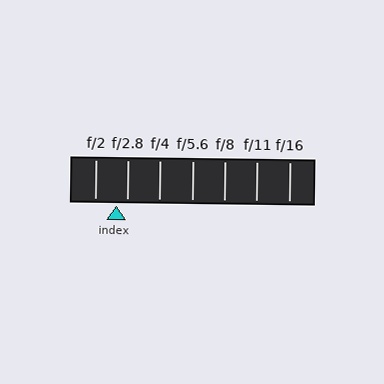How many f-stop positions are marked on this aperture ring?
There are 7 f-stop positions marked.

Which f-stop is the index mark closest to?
The index mark is closest to f/2.8.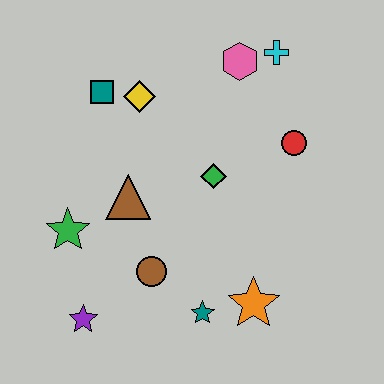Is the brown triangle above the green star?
Yes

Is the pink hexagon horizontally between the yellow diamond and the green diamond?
No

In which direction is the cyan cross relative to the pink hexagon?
The cyan cross is to the right of the pink hexagon.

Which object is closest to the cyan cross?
The pink hexagon is closest to the cyan cross.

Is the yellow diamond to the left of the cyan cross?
Yes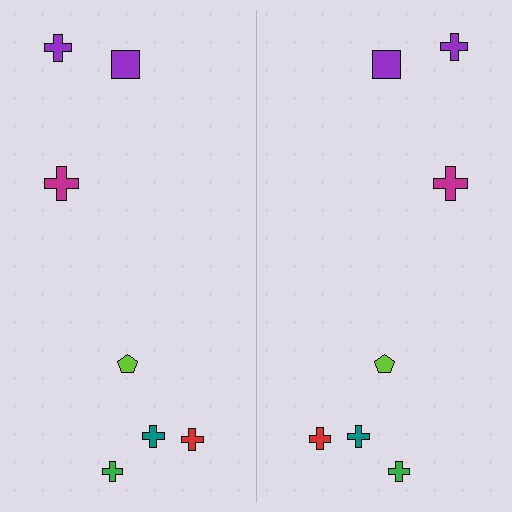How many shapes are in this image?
There are 14 shapes in this image.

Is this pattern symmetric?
Yes, this pattern has bilateral (reflection) symmetry.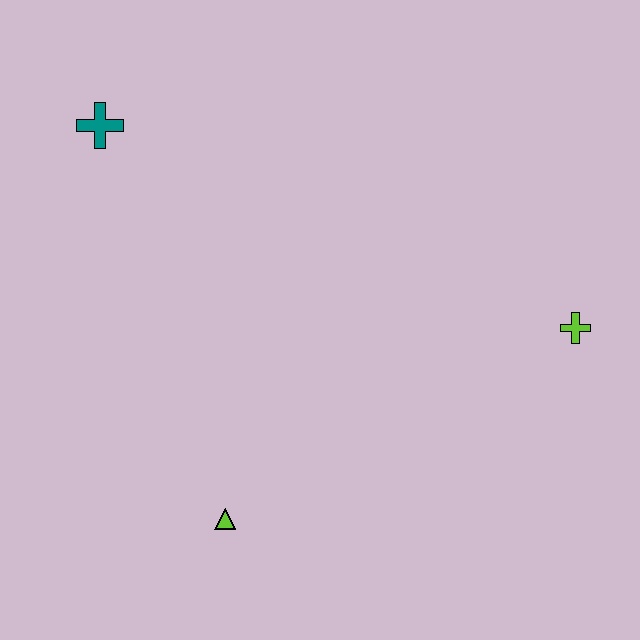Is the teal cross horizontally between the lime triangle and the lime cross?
No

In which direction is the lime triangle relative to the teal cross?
The lime triangle is below the teal cross.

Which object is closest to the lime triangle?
The lime cross is closest to the lime triangle.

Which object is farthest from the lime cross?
The teal cross is farthest from the lime cross.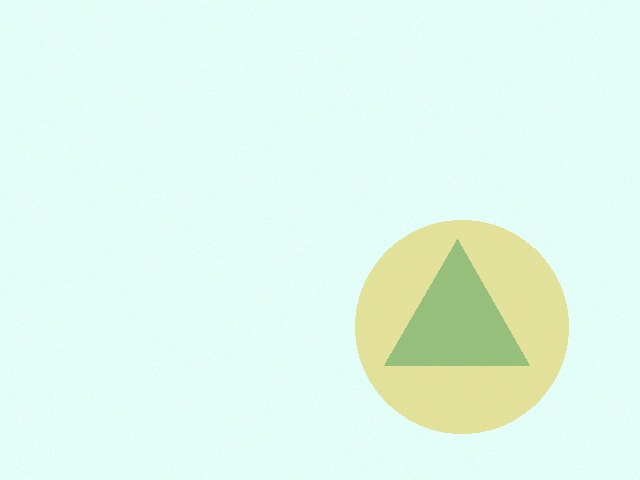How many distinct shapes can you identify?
There are 2 distinct shapes: a teal triangle, a yellow circle.